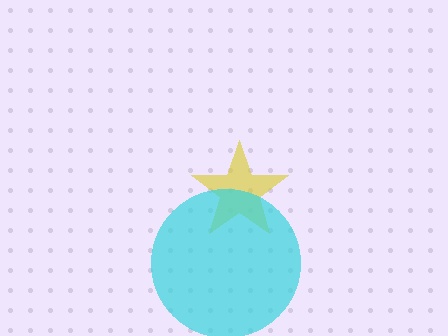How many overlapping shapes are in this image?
There are 2 overlapping shapes in the image.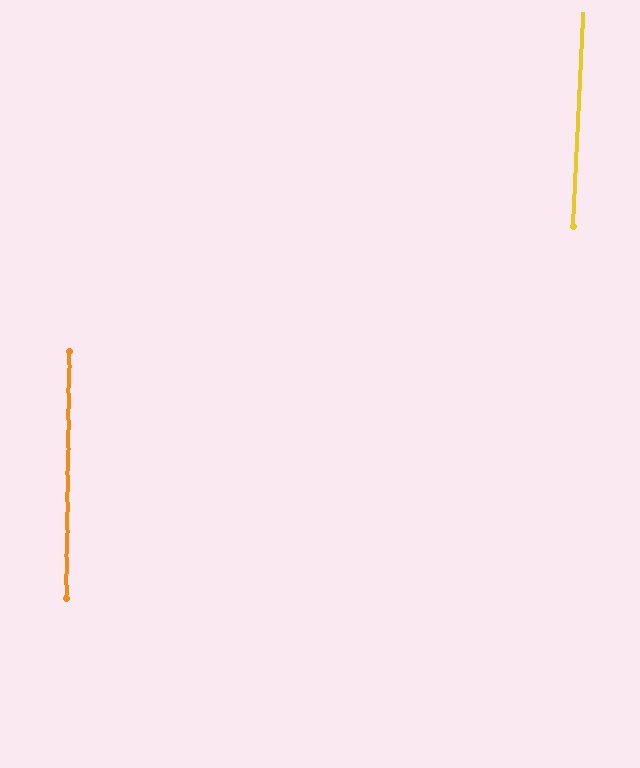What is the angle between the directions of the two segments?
Approximately 2 degrees.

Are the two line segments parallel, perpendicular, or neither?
Parallel — their directions differ by only 2.0°.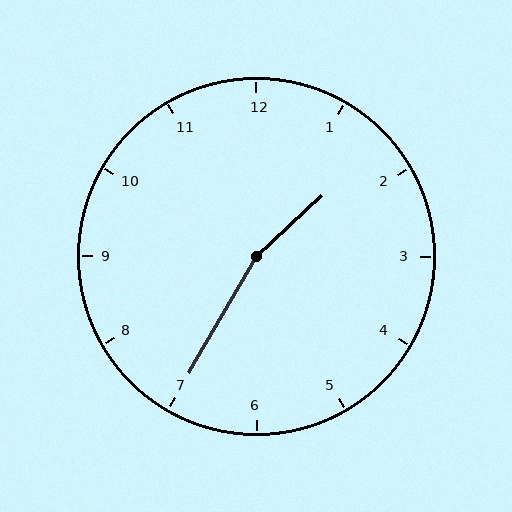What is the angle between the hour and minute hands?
Approximately 162 degrees.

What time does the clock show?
1:35.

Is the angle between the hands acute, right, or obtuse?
It is obtuse.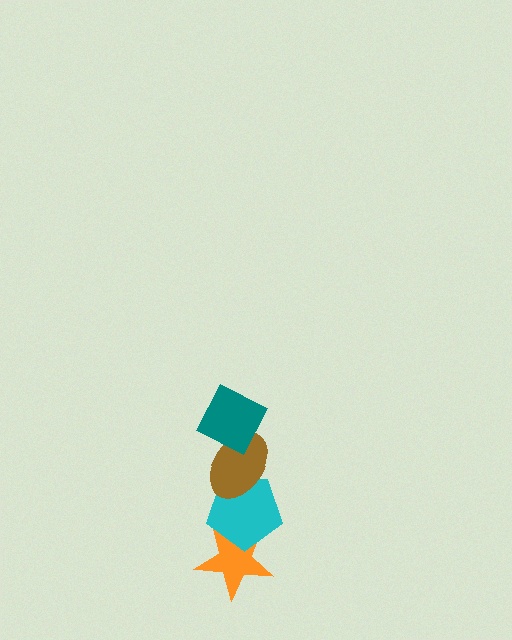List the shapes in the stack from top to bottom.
From top to bottom: the teal diamond, the brown ellipse, the cyan pentagon, the orange star.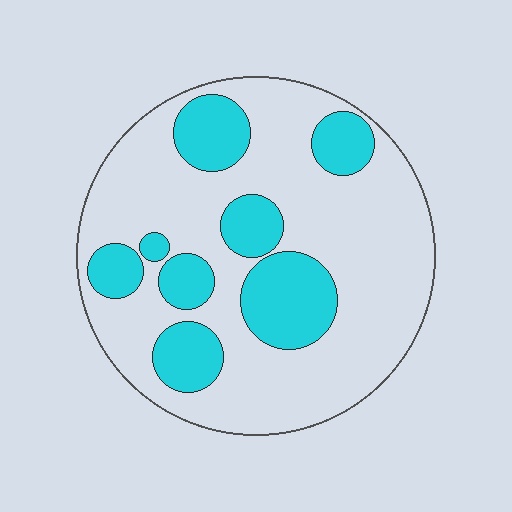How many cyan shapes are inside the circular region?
8.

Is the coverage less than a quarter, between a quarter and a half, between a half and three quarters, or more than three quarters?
Between a quarter and a half.